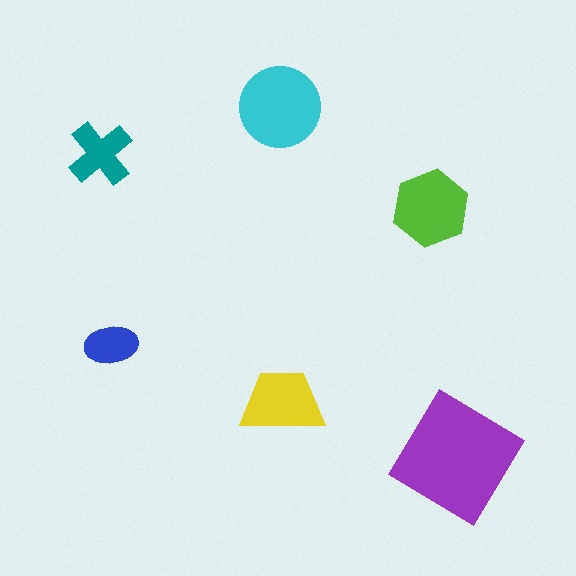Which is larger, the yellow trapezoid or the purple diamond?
The purple diamond.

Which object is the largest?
The purple diamond.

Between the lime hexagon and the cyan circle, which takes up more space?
The cyan circle.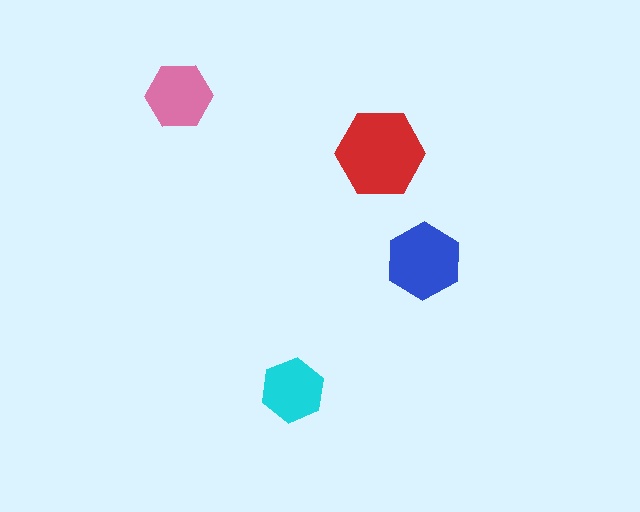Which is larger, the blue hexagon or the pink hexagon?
The blue one.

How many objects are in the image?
There are 4 objects in the image.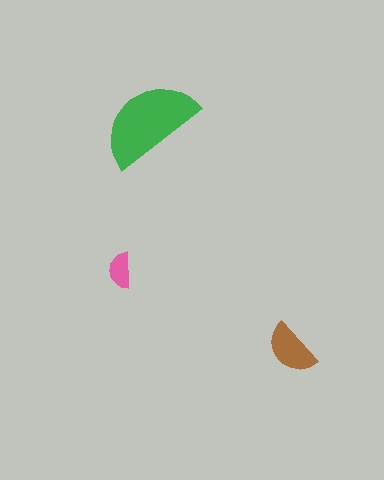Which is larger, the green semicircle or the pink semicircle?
The green one.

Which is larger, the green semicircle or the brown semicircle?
The green one.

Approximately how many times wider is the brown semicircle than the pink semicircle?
About 1.5 times wider.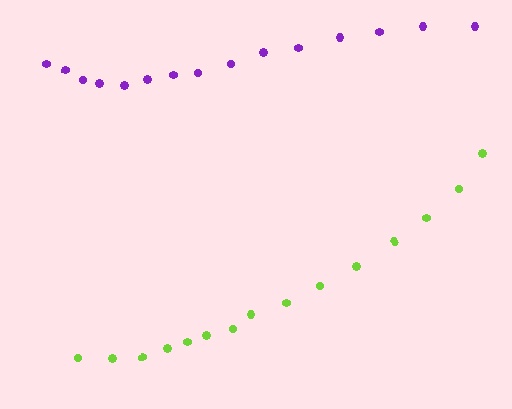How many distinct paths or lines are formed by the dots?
There are 2 distinct paths.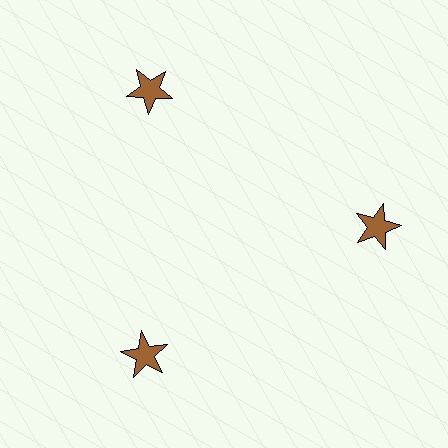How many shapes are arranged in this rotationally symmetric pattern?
There are 3 shapes, arranged in 3 groups of 1.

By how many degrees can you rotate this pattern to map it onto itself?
The pattern maps onto itself every 120 degrees of rotation.